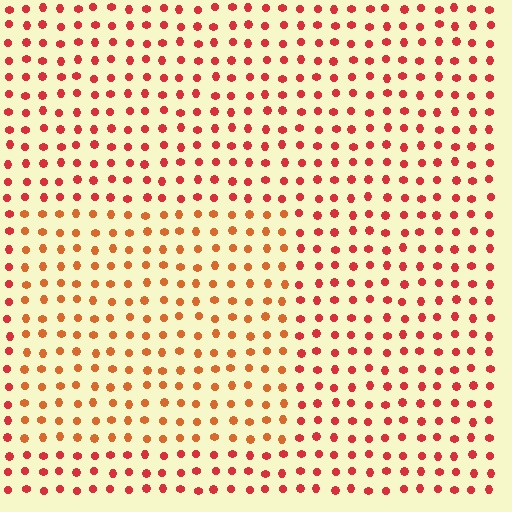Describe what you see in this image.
The image is filled with small red elements in a uniform arrangement. A rectangle-shaped region is visible where the elements are tinted to a slightly different hue, forming a subtle color boundary.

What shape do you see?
I see a rectangle.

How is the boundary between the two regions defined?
The boundary is defined purely by a slight shift in hue (about 25 degrees). Spacing, size, and orientation are identical on both sides.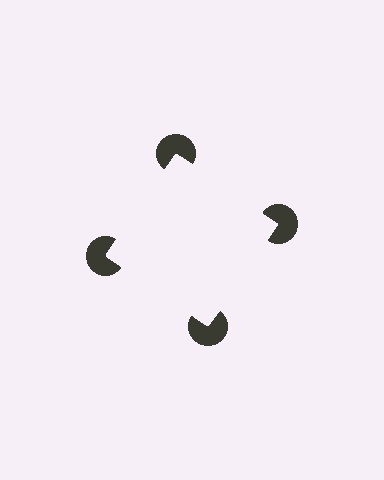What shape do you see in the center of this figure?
An illusory square — its edges are inferred from the aligned wedge cuts in the pac-man discs, not physically drawn.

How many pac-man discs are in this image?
There are 4 — one at each vertex of the illusory square.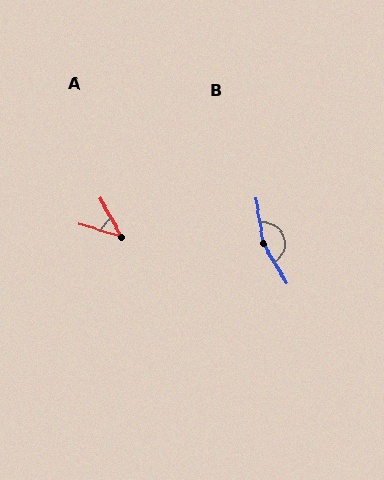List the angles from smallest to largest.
A (43°), B (158°).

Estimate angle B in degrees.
Approximately 158 degrees.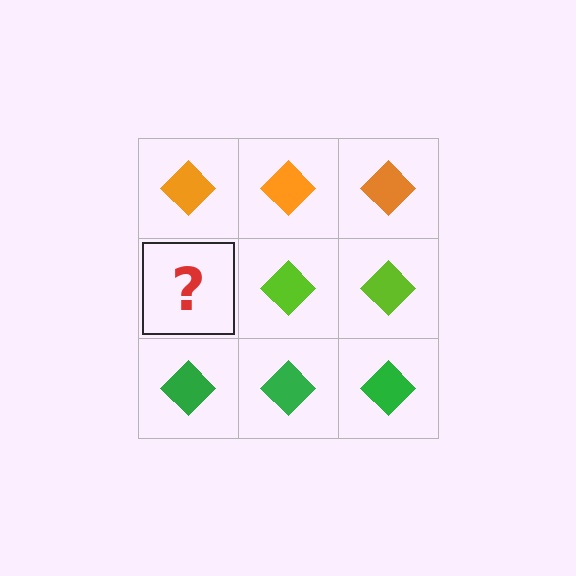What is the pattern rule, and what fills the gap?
The rule is that each row has a consistent color. The gap should be filled with a lime diamond.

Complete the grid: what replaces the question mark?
The question mark should be replaced with a lime diamond.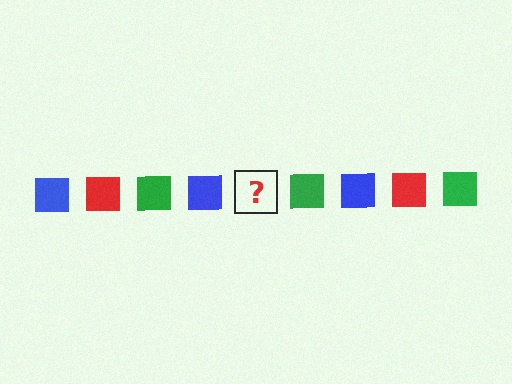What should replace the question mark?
The question mark should be replaced with a red square.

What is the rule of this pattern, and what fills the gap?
The rule is that the pattern cycles through blue, red, green squares. The gap should be filled with a red square.